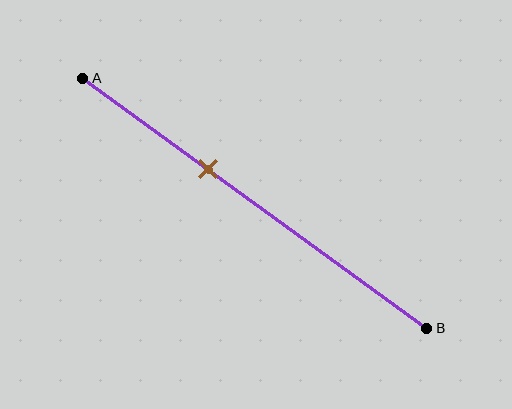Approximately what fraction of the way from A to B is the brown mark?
The brown mark is approximately 35% of the way from A to B.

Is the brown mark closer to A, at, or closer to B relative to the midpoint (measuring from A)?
The brown mark is closer to point A than the midpoint of segment AB.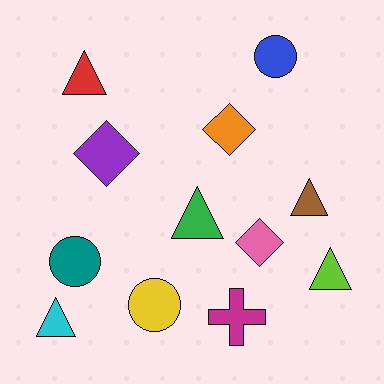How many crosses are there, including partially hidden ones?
There is 1 cross.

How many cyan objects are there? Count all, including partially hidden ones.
There is 1 cyan object.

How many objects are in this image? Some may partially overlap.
There are 12 objects.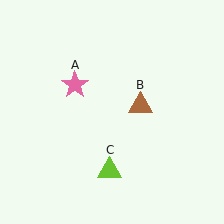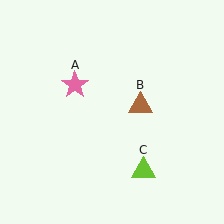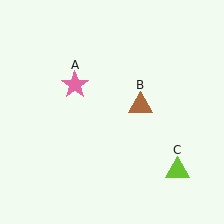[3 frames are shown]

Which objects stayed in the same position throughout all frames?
Pink star (object A) and brown triangle (object B) remained stationary.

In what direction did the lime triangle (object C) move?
The lime triangle (object C) moved right.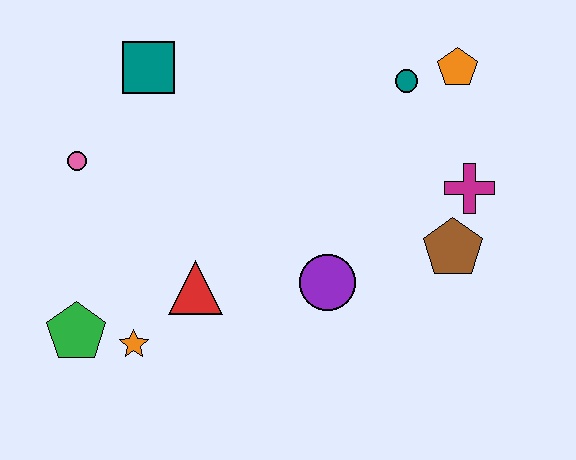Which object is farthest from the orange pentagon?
The green pentagon is farthest from the orange pentagon.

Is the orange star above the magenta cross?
No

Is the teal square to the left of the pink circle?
No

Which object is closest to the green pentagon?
The orange star is closest to the green pentagon.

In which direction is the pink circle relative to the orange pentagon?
The pink circle is to the left of the orange pentagon.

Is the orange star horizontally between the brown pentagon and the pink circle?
Yes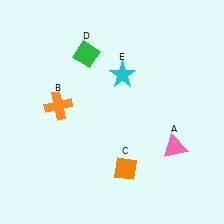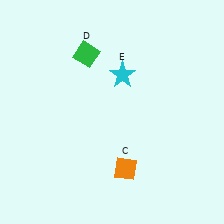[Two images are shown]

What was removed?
The orange cross (B), the pink triangle (A) were removed in Image 2.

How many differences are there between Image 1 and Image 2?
There are 2 differences between the two images.